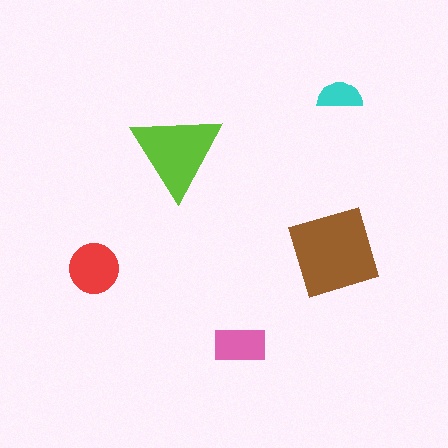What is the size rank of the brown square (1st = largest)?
1st.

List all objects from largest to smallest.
The brown square, the lime triangle, the red circle, the pink rectangle, the cyan semicircle.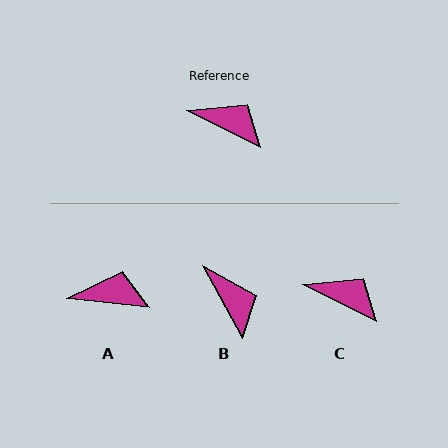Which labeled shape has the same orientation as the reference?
C.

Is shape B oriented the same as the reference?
No, it is off by about 35 degrees.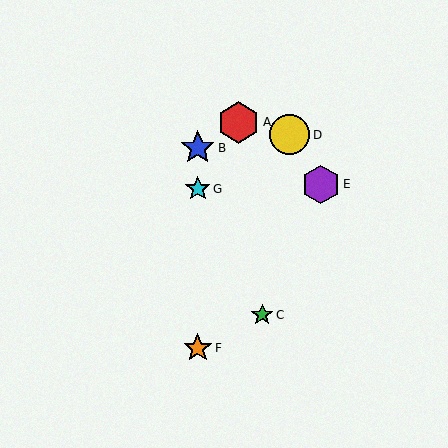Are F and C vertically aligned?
No, F is at x≈198 and C is at x≈262.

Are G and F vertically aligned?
Yes, both are at x≈198.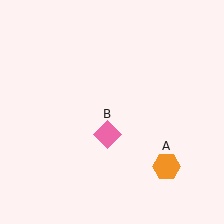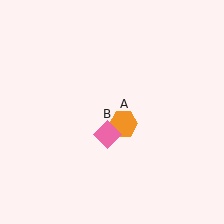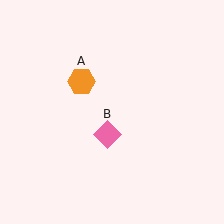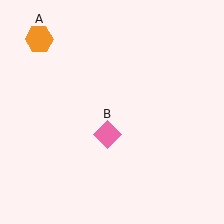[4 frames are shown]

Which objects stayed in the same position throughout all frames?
Pink diamond (object B) remained stationary.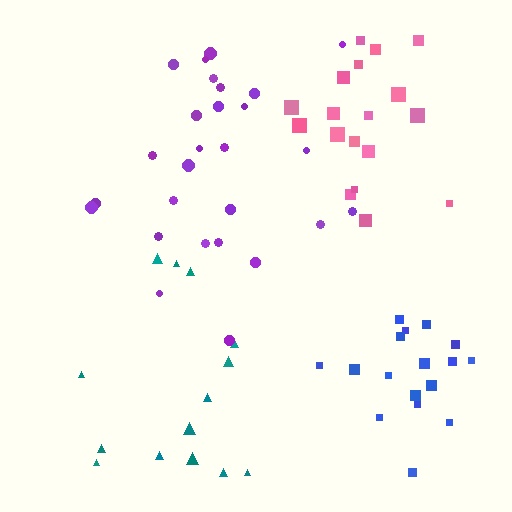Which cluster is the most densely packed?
Blue.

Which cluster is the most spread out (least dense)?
Teal.